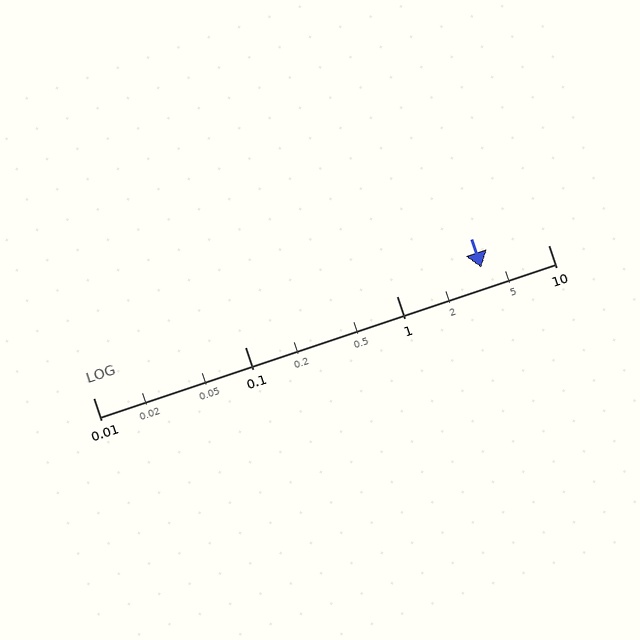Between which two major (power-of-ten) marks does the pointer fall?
The pointer is between 1 and 10.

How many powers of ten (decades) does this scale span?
The scale spans 3 decades, from 0.01 to 10.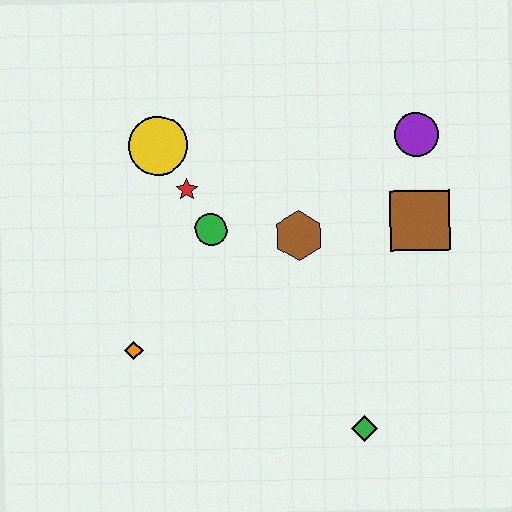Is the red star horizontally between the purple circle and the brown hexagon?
No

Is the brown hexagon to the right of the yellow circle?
Yes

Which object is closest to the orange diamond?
The green circle is closest to the orange diamond.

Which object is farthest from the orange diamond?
The purple circle is farthest from the orange diamond.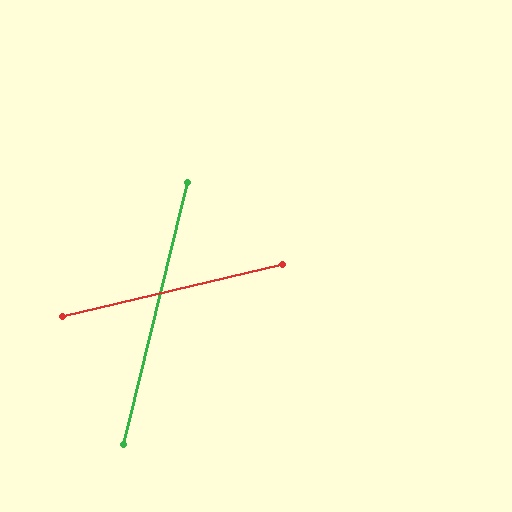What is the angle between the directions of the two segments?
Approximately 63 degrees.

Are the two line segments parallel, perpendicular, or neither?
Neither parallel nor perpendicular — they differ by about 63°.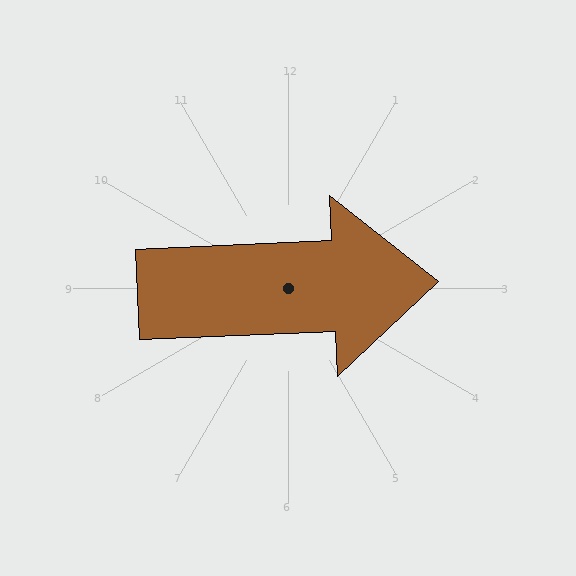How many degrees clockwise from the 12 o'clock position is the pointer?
Approximately 88 degrees.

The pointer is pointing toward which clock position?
Roughly 3 o'clock.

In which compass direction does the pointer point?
East.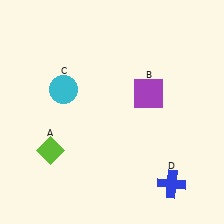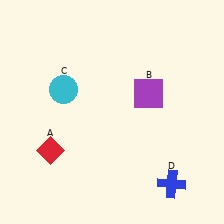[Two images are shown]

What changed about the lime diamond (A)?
In Image 1, A is lime. In Image 2, it changed to red.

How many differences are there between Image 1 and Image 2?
There is 1 difference between the two images.